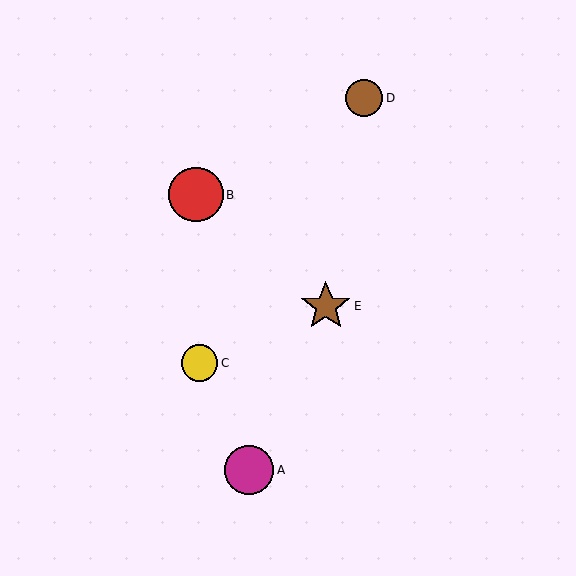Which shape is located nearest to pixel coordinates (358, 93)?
The brown circle (labeled D) at (364, 98) is nearest to that location.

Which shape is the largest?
The red circle (labeled B) is the largest.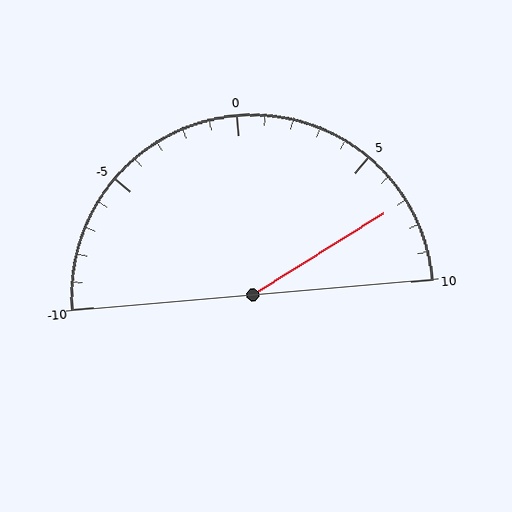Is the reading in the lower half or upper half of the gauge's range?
The reading is in the upper half of the range (-10 to 10).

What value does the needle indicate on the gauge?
The needle indicates approximately 7.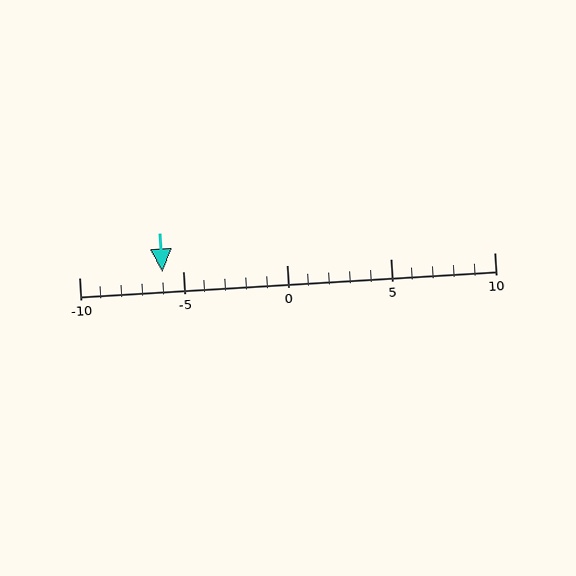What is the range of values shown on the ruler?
The ruler shows values from -10 to 10.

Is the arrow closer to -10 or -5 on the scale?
The arrow is closer to -5.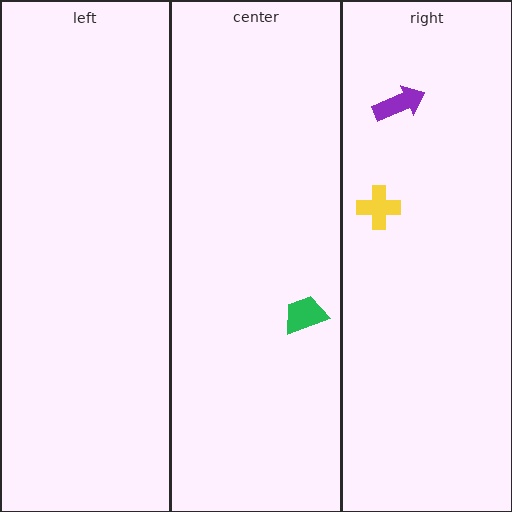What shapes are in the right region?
The purple arrow, the yellow cross.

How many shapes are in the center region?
1.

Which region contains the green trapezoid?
The center region.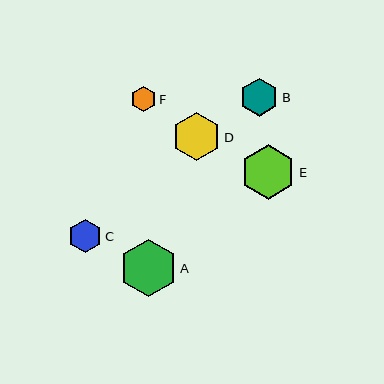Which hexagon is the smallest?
Hexagon F is the smallest with a size of approximately 25 pixels.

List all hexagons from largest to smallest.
From largest to smallest: A, E, D, B, C, F.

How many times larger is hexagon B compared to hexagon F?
Hexagon B is approximately 1.5 times the size of hexagon F.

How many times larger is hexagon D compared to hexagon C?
Hexagon D is approximately 1.5 times the size of hexagon C.